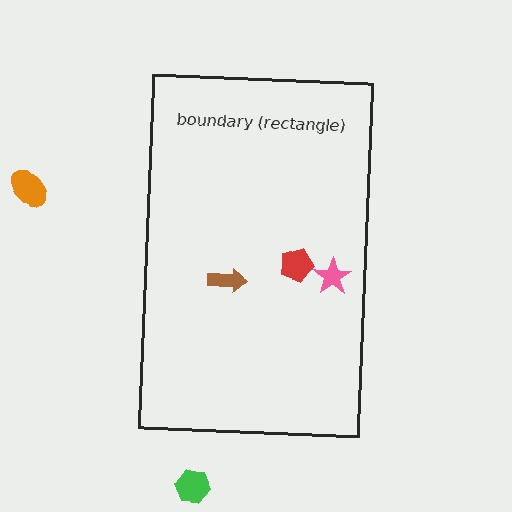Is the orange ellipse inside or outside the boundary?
Outside.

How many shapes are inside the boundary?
3 inside, 2 outside.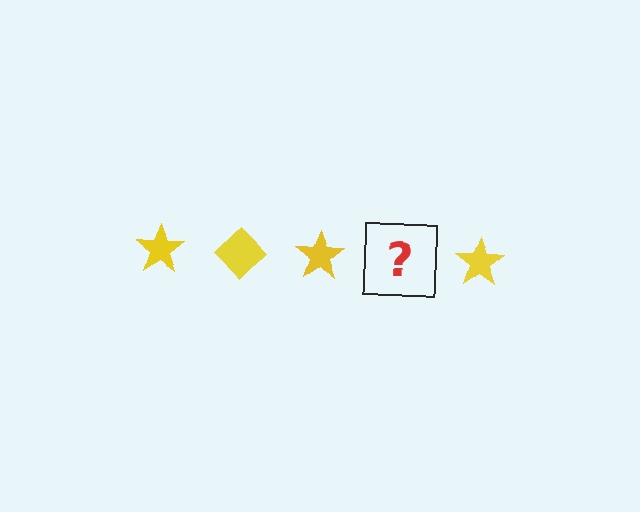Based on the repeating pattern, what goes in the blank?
The blank should be a yellow diamond.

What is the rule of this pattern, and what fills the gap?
The rule is that the pattern cycles through star, diamond shapes in yellow. The gap should be filled with a yellow diamond.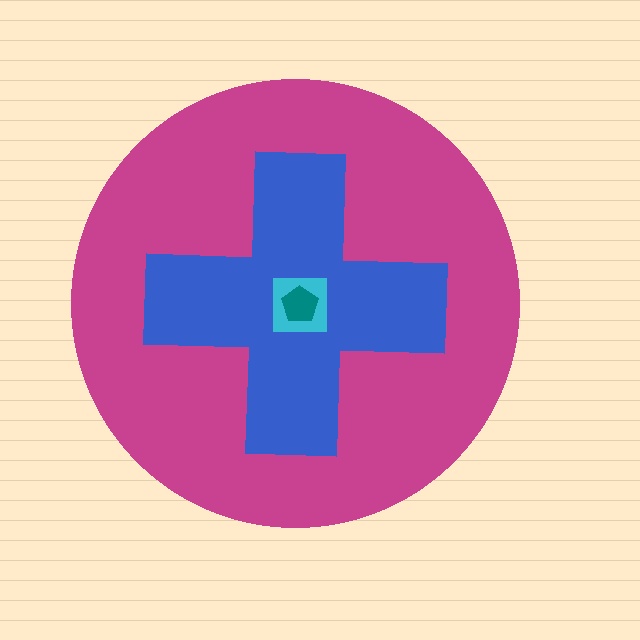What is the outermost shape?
The magenta circle.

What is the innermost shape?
The teal pentagon.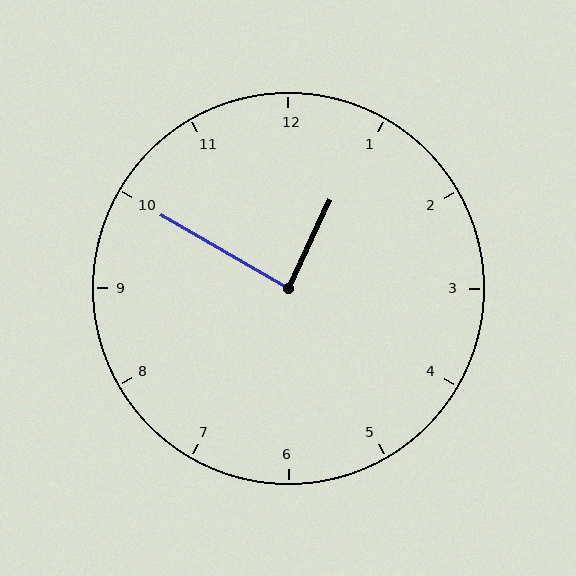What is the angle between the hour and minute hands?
Approximately 85 degrees.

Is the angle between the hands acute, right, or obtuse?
It is right.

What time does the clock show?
12:50.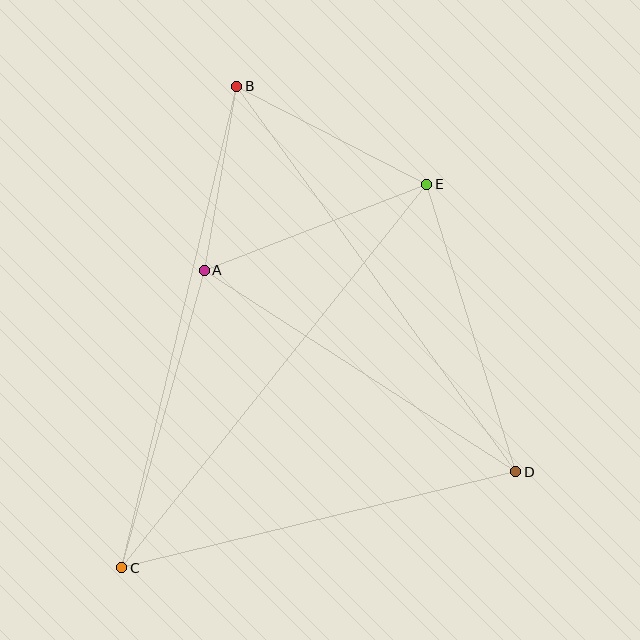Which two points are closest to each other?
Points A and B are closest to each other.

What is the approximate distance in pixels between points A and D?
The distance between A and D is approximately 371 pixels.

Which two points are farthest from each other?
Points B and C are farthest from each other.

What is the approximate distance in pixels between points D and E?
The distance between D and E is approximately 301 pixels.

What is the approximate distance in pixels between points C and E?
The distance between C and E is approximately 490 pixels.